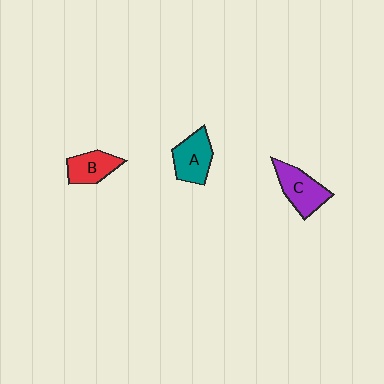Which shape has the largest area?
Shape C (purple).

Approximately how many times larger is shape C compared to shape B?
Approximately 1.3 times.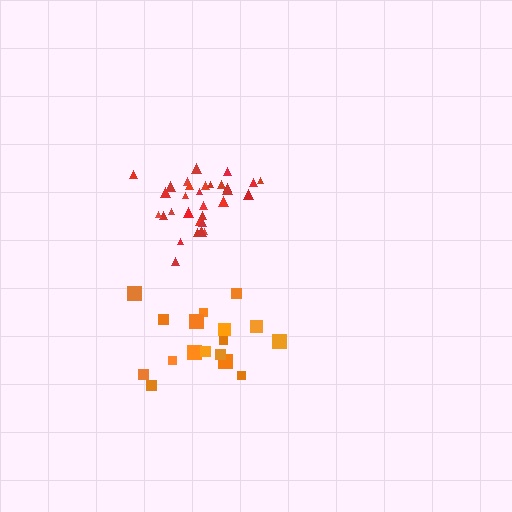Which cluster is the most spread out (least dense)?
Orange.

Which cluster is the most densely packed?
Red.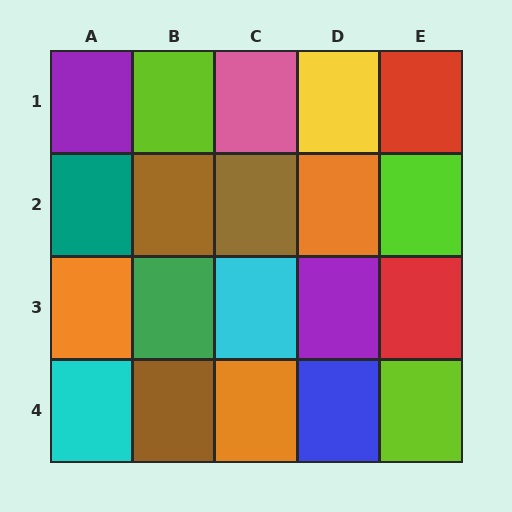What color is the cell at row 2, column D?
Orange.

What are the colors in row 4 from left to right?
Cyan, brown, orange, blue, lime.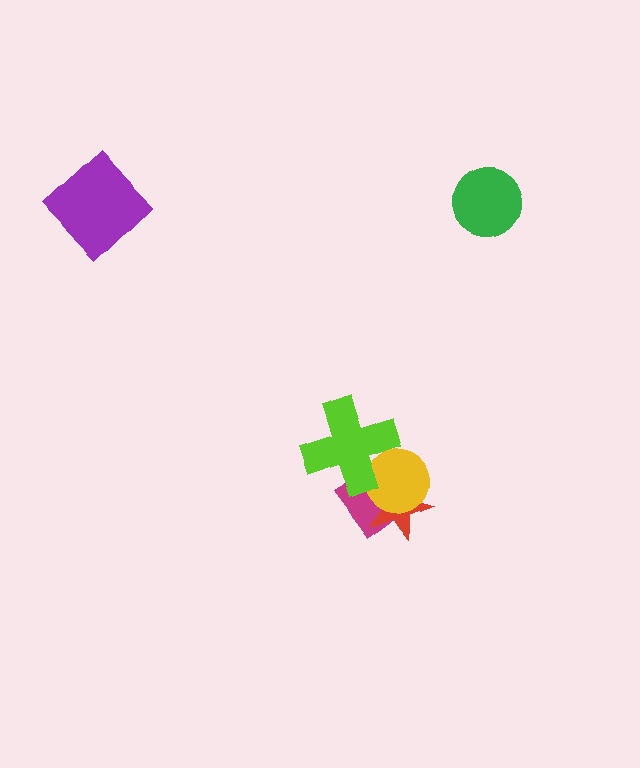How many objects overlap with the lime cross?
2 objects overlap with the lime cross.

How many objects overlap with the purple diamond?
0 objects overlap with the purple diamond.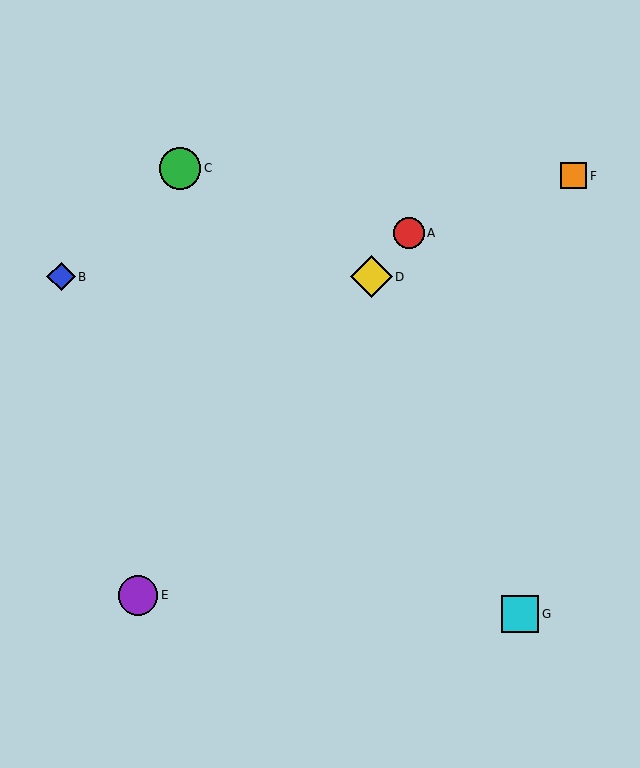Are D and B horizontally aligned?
Yes, both are at y≈277.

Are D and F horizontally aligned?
No, D is at y≈277 and F is at y≈176.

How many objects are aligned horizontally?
2 objects (B, D) are aligned horizontally.